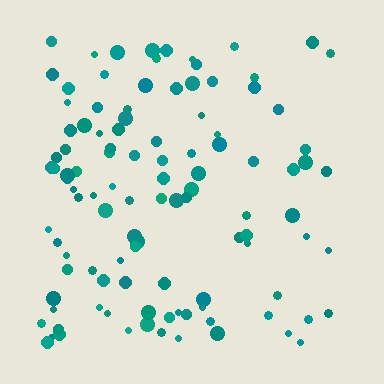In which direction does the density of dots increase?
From right to left, with the left side densest.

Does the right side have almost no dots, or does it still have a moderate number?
Still a moderate number, just noticeably fewer than the left.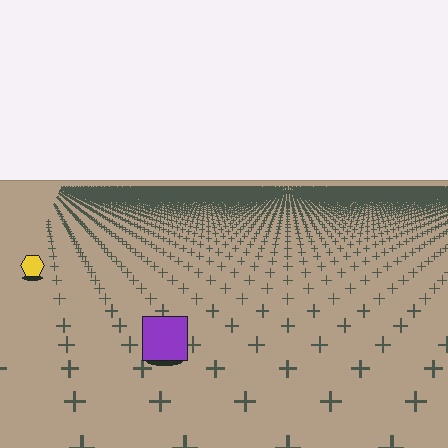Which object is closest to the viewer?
The purple square is closest. The texture marks near it are larger and more spread out.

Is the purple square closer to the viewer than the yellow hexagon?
Yes. The purple square is closer — you can tell from the texture gradient: the ground texture is coarser near it.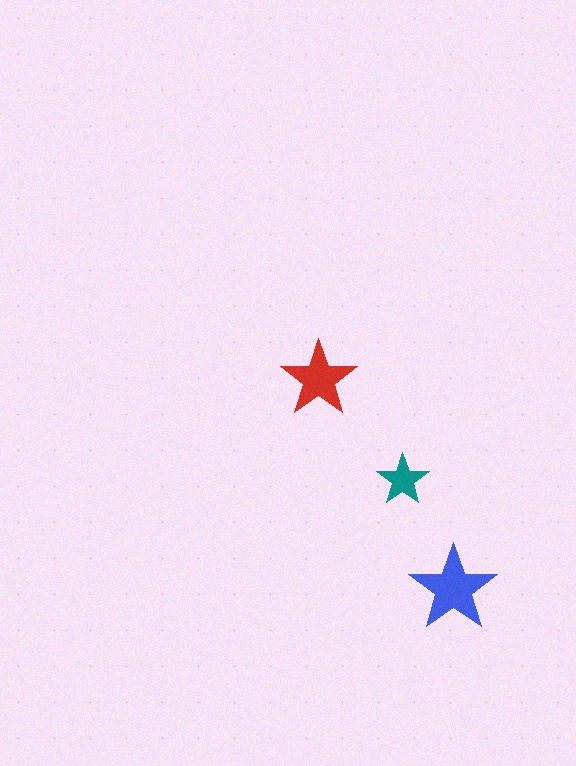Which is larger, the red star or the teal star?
The red one.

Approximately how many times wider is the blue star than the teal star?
About 1.5 times wider.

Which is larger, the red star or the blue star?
The blue one.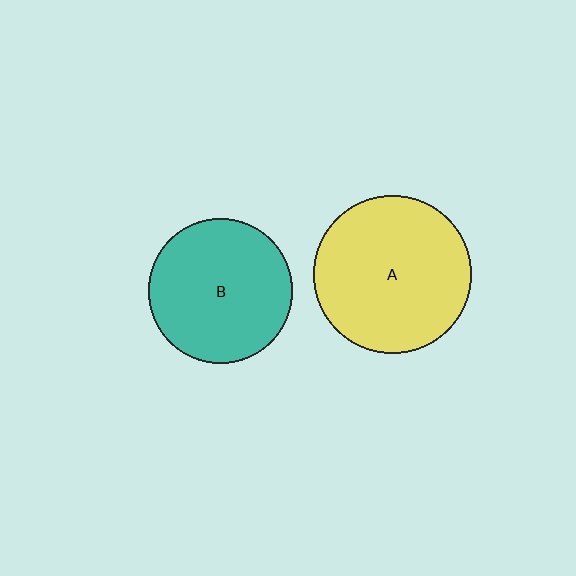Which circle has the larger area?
Circle A (yellow).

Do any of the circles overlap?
No, none of the circles overlap.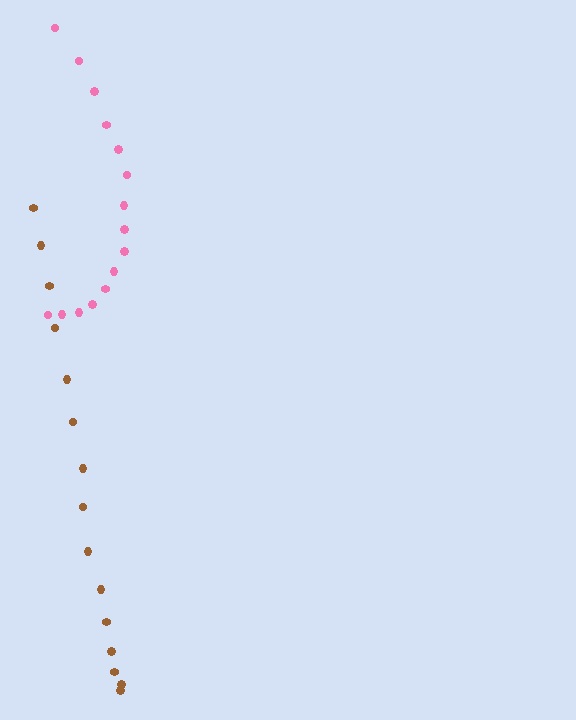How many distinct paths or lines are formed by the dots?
There are 2 distinct paths.